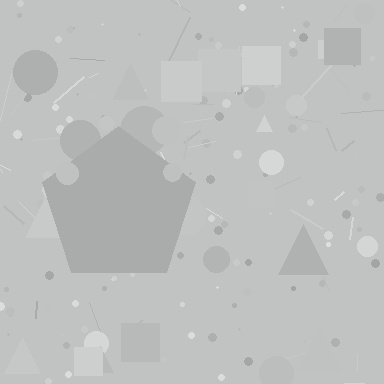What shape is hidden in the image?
A pentagon is hidden in the image.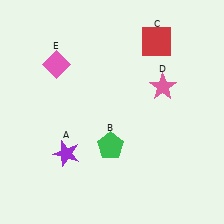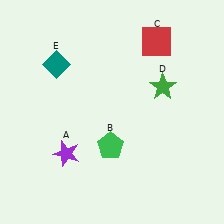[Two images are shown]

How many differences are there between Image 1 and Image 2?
There are 2 differences between the two images.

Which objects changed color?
D changed from pink to green. E changed from pink to teal.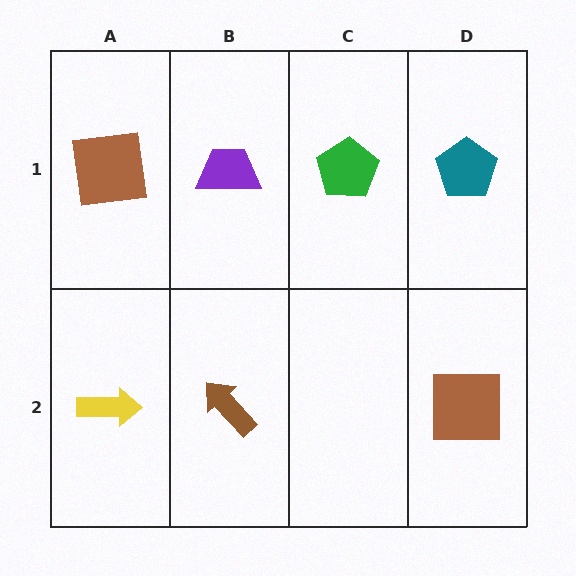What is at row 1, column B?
A purple trapezoid.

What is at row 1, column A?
A brown square.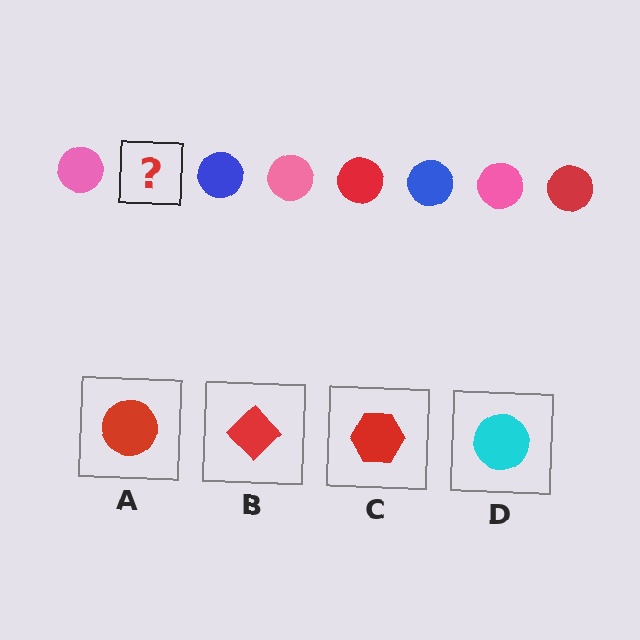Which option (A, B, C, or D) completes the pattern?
A.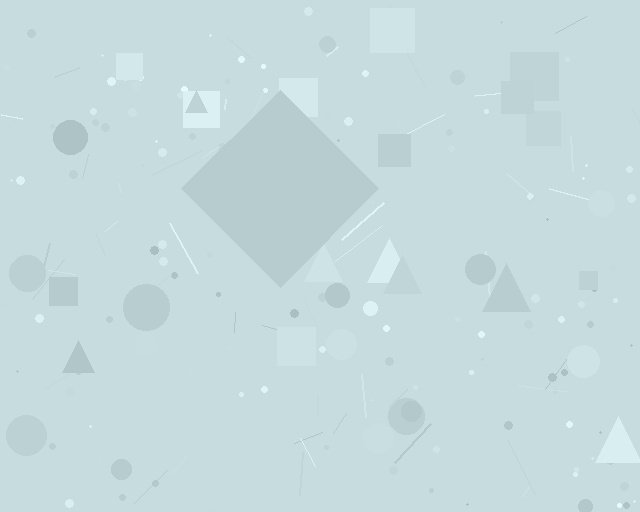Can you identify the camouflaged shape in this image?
The camouflaged shape is a diamond.